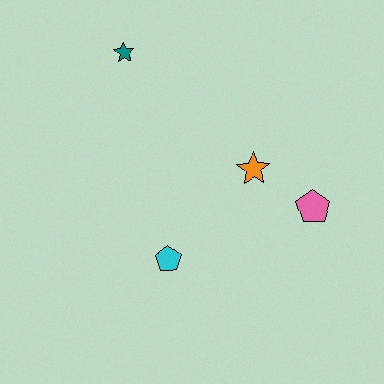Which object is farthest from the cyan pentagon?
The teal star is farthest from the cyan pentagon.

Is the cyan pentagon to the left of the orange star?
Yes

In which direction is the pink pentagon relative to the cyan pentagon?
The pink pentagon is to the right of the cyan pentagon.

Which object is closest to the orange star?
The pink pentagon is closest to the orange star.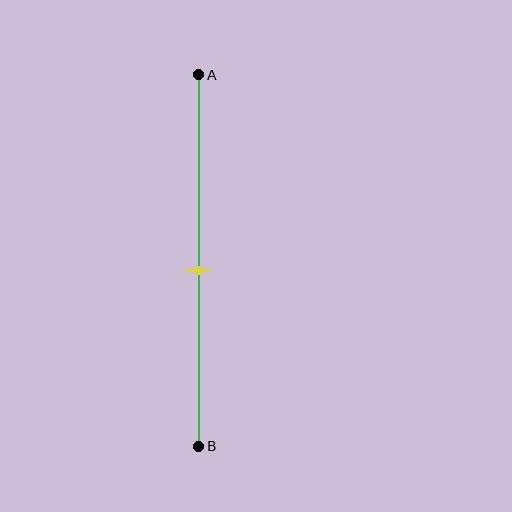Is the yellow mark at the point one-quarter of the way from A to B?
No, the mark is at about 55% from A, not at the 25% one-quarter point.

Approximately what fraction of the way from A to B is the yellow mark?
The yellow mark is approximately 55% of the way from A to B.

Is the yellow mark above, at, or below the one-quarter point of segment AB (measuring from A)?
The yellow mark is below the one-quarter point of segment AB.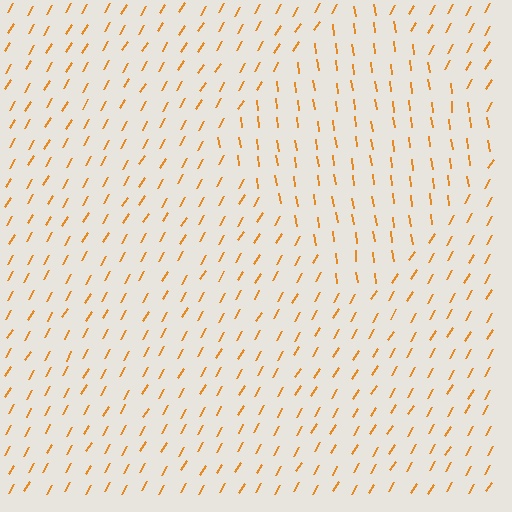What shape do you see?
I see a diamond.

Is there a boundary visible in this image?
Yes, there is a texture boundary formed by a change in line orientation.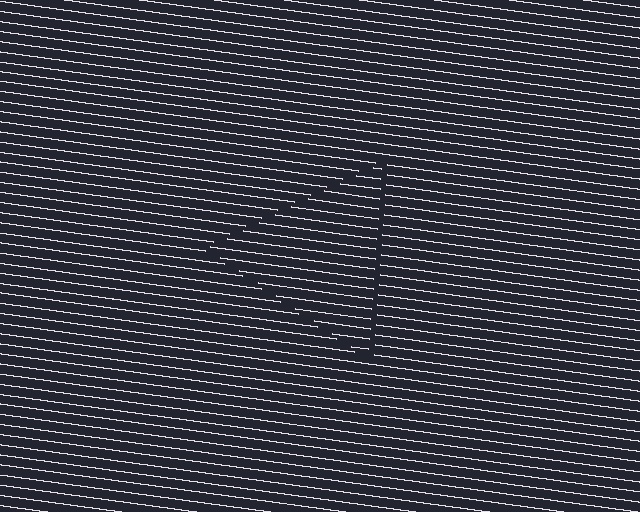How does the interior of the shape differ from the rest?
The interior of the shape contains the same grating, shifted by half a period — the contour is defined by the phase discontinuity where line-ends from the inner and outer gratings abut.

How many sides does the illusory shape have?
3 sides — the line-ends trace a triangle.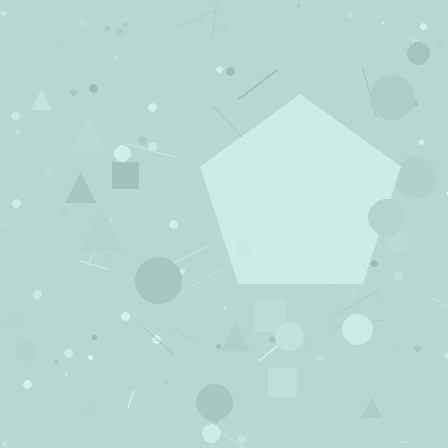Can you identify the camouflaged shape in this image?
The camouflaged shape is a pentagon.